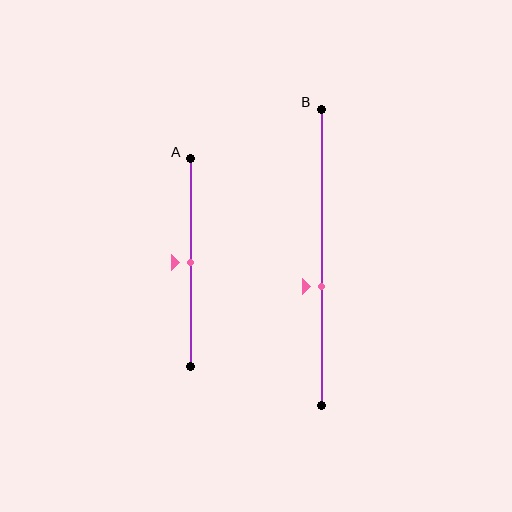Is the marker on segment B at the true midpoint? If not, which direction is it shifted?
No, the marker on segment B is shifted downward by about 10% of the segment length.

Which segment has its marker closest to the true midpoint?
Segment A has its marker closest to the true midpoint.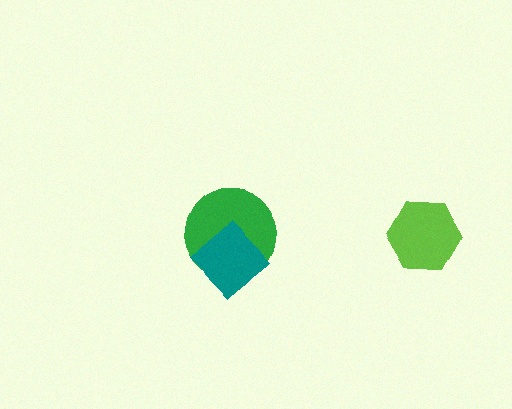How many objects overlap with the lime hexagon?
0 objects overlap with the lime hexagon.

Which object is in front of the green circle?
The teal diamond is in front of the green circle.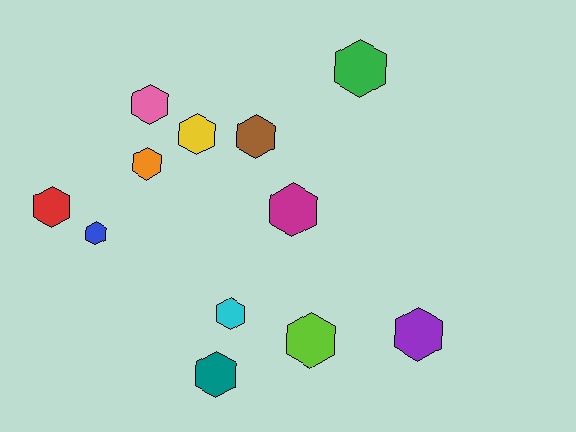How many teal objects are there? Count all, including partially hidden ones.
There is 1 teal object.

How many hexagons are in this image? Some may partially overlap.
There are 12 hexagons.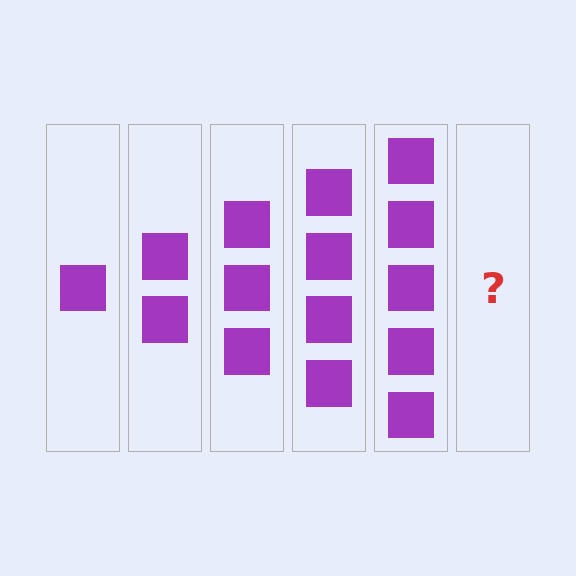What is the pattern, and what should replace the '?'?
The pattern is that each step adds one more square. The '?' should be 6 squares.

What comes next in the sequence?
The next element should be 6 squares.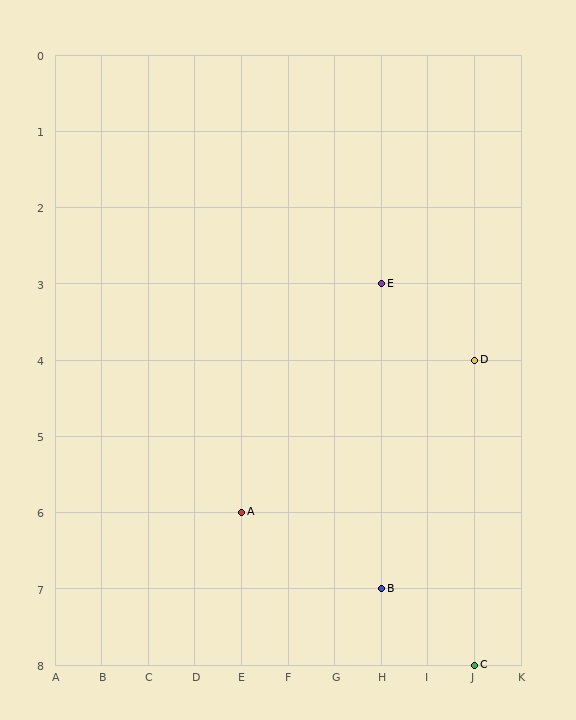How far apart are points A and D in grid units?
Points A and D are 5 columns and 2 rows apart (about 5.4 grid units diagonally).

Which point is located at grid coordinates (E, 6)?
Point A is at (E, 6).